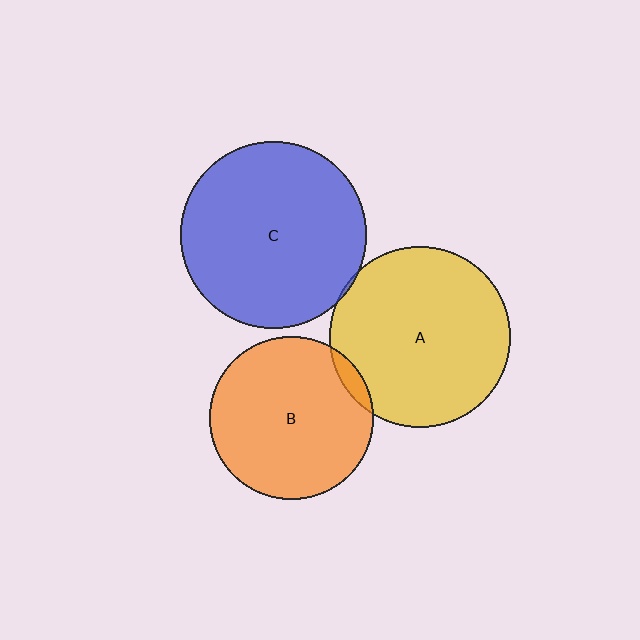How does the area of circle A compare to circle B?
Approximately 1.2 times.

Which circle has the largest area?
Circle C (blue).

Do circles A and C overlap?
Yes.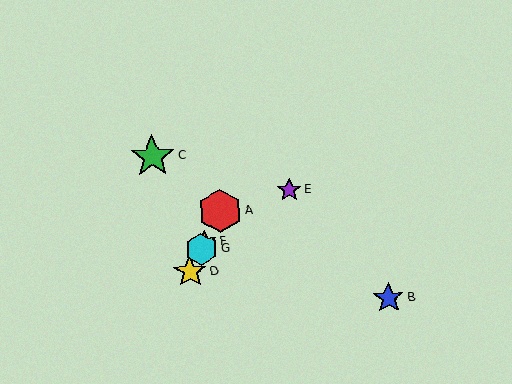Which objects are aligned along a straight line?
Objects A, D, F, G are aligned along a straight line.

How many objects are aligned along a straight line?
4 objects (A, D, F, G) are aligned along a straight line.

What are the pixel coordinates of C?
Object C is at (152, 156).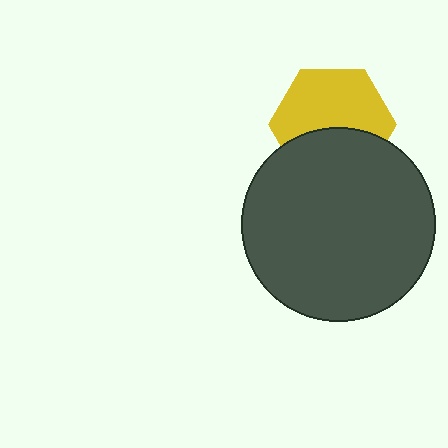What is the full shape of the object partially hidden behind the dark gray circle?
The partially hidden object is a yellow hexagon.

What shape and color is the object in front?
The object in front is a dark gray circle.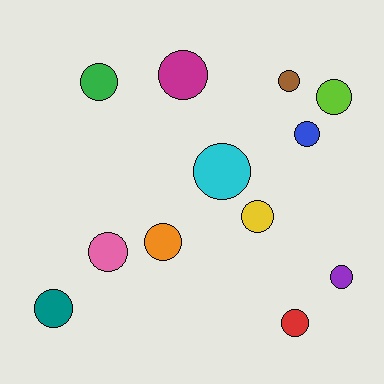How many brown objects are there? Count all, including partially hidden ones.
There is 1 brown object.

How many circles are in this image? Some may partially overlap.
There are 12 circles.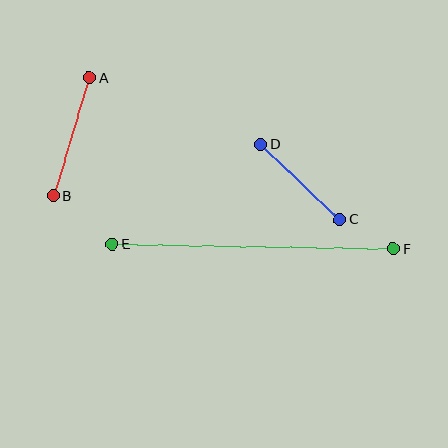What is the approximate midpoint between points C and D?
The midpoint is at approximately (300, 182) pixels.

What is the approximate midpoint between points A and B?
The midpoint is at approximately (72, 137) pixels.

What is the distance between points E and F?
The distance is approximately 281 pixels.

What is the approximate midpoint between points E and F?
The midpoint is at approximately (253, 247) pixels.